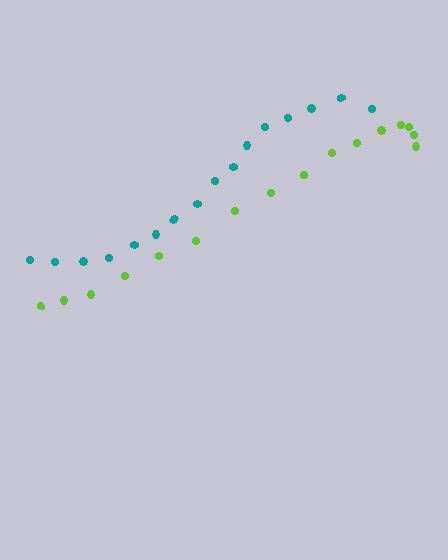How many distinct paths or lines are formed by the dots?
There are 2 distinct paths.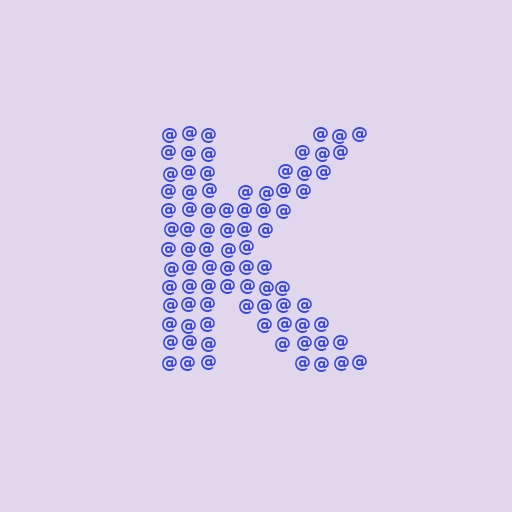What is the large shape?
The large shape is the letter K.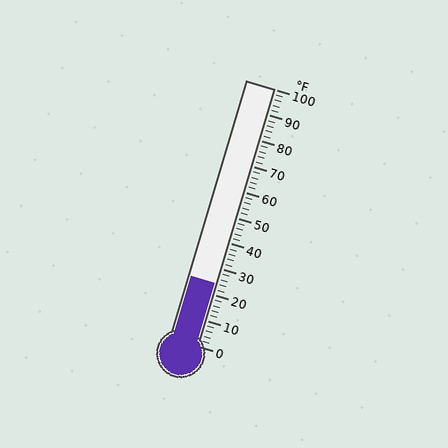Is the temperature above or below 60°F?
The temperature is below 60°F.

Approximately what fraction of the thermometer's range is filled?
The thermometer is filled to approximately 25% of its range.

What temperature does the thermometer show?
The thermometer shows approximately 24°F.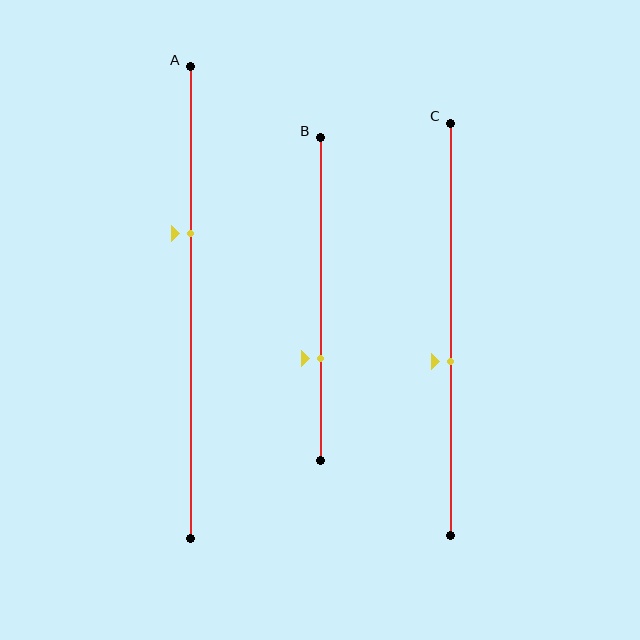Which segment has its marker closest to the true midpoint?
Segment C has its marker closest to the true midpoint.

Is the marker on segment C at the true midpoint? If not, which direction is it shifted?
No, the marker on segment C is shifted downward by about 8% of the segment length.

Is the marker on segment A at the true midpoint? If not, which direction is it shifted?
No, the marker on segment A is shifted upward by about 15% of the segment length.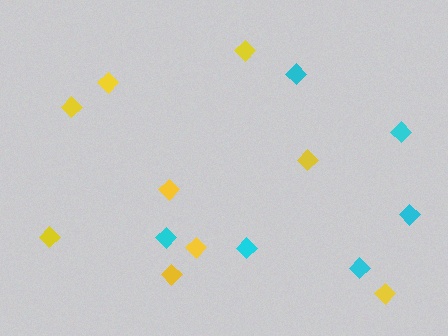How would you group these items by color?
There are 2 groups: one group of cyan diamonds (6) and one group of yellow diamonds (9).